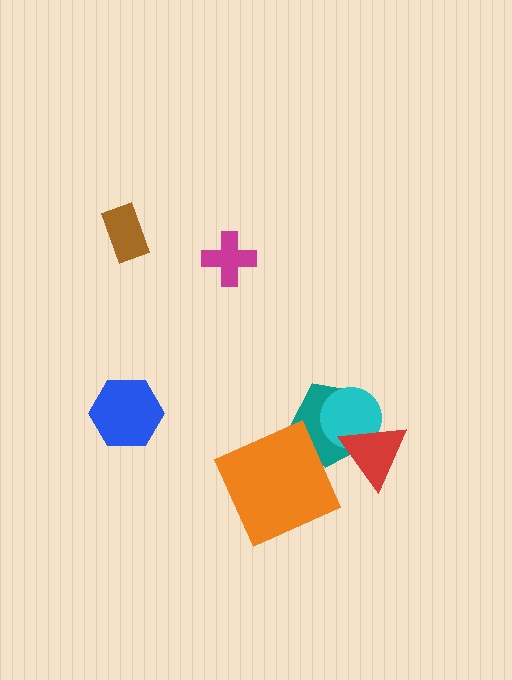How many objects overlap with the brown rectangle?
0 objects overlap with the brown rectangle.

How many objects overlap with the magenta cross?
0 objects overlap with the magenta cross.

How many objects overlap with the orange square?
1 object overlaps with the orange square.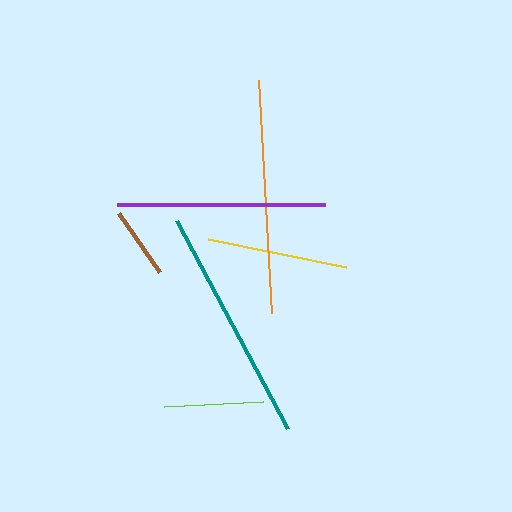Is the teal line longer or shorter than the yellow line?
The teal line is longer than the yellow line.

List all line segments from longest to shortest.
From longest to shortest: teal, orange, purple, yellow, lime, brown.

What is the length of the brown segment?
The brown segment is approximately 72 pixels long.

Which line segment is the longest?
The teal line is the longest at approximately 236 pixels.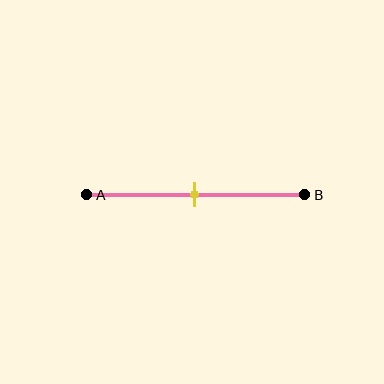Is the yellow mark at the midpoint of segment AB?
Yes, the mark is approximately at the midpoint.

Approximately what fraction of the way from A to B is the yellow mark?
The yellow mark is approximately 50% of the way from A to B.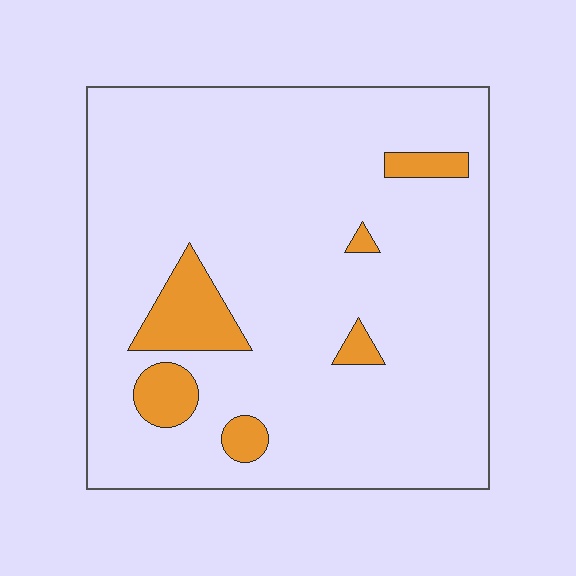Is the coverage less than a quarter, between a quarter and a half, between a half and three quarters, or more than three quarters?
Less than a quarter.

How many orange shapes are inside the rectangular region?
6.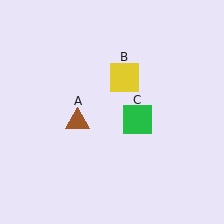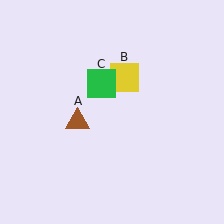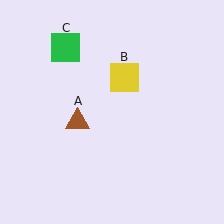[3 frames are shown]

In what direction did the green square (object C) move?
The green square (object C) moved up and to the left.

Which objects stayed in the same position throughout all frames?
Brown triangle (object A) and yellow square (object B) remained stationary.